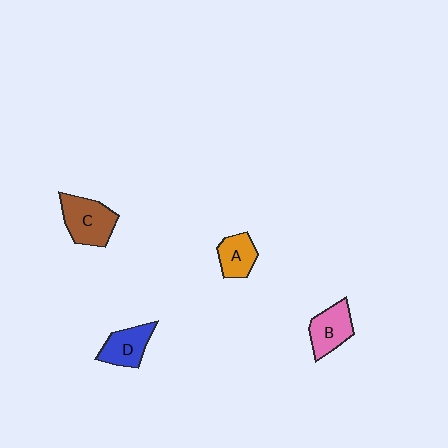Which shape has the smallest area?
Shape A (orange).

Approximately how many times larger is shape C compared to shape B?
Approximately 1.2 times.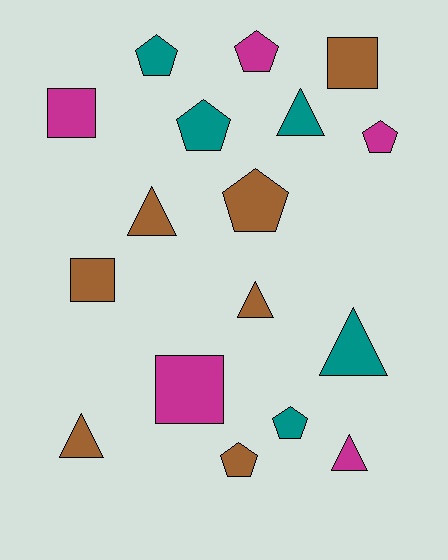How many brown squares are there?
There are 2 brown squares.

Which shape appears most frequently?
Pentagon, with 7 objects.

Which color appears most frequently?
Brown, with 7 objects.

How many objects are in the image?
There are 17 objects.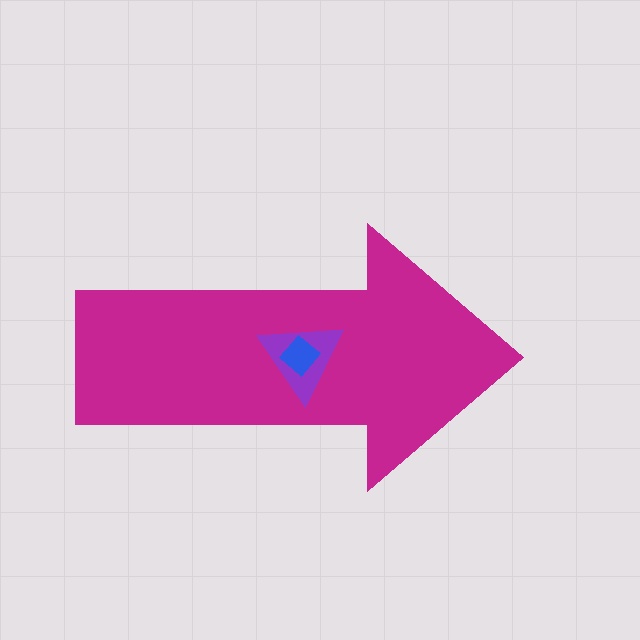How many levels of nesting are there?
3.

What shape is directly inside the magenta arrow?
The purple triangle.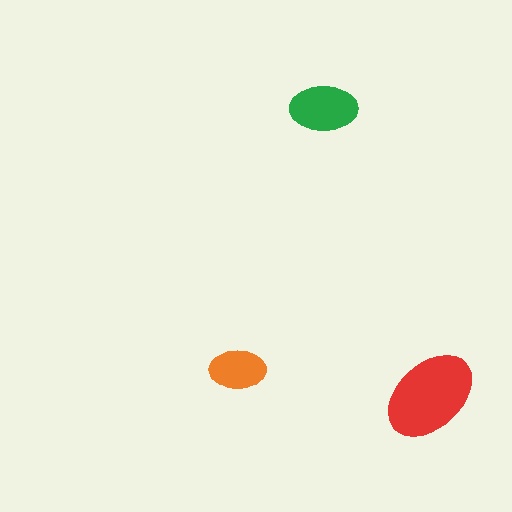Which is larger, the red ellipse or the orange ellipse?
The red one.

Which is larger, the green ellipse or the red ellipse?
The red one.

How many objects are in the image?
There are 3 objects in the image.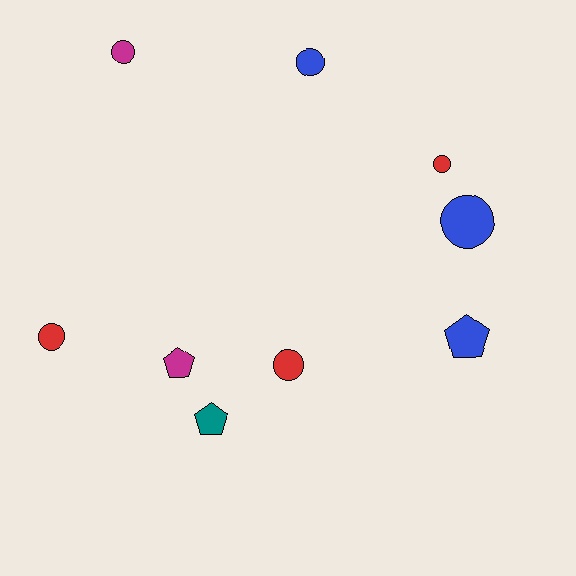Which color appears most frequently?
Red, with 3 objects.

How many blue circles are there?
There are 2 blue circles.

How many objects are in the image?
There are 9 objects.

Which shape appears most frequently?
Circle, with 6 objects.